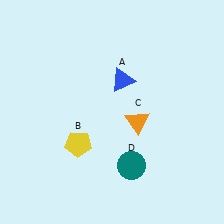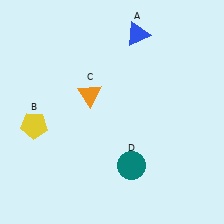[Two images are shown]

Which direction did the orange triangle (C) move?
The orange triangle (C) moved left.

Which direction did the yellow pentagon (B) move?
The yellow pentagon (B) moved left.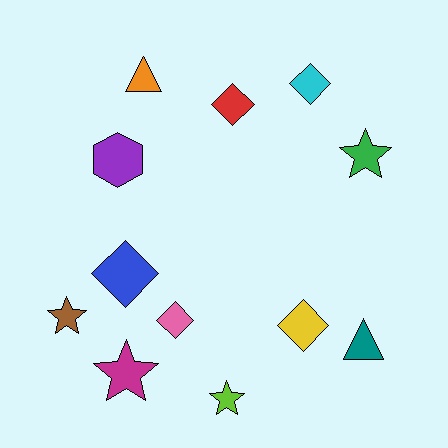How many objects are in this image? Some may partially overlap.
There are 12 objects.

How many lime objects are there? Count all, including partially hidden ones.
There is 1 lime object.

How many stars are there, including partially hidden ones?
There are 4 stars.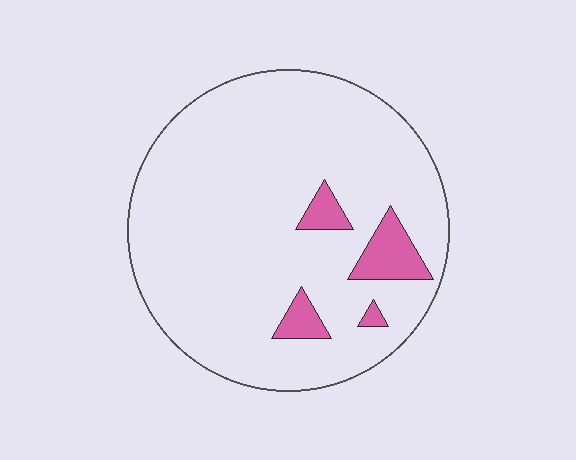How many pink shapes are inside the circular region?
4.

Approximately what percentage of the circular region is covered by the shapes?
Approximately 10%.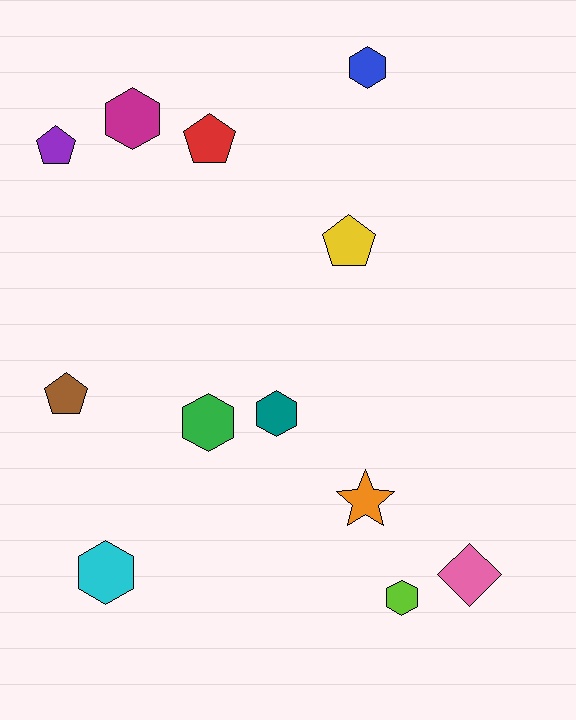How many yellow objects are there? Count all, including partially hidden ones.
There is 1 yellow object.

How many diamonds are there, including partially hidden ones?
There is 1 diamond.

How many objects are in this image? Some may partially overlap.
There are 12 objects.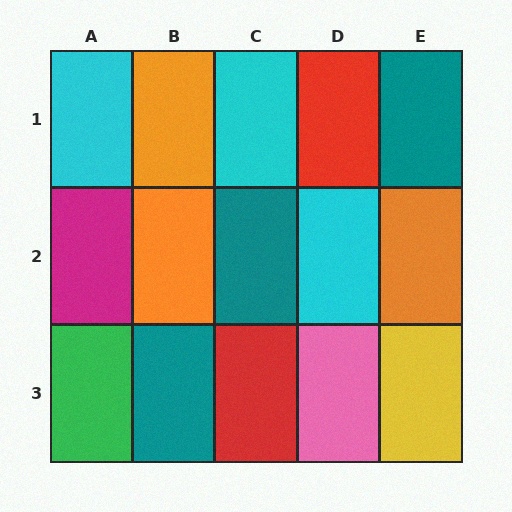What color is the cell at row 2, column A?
Magenta.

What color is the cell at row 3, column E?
Yellow.